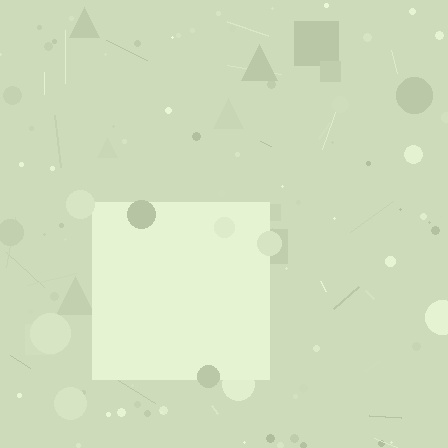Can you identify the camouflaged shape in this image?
The camouflaged shape is a square.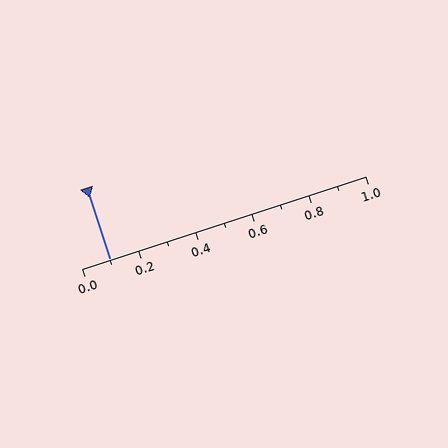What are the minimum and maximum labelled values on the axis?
The axis runs from 0.0 to 1.0.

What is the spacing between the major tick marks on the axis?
The major ticks are spaced 0.2 apart.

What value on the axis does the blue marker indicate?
The marker indicates approximately 0.1.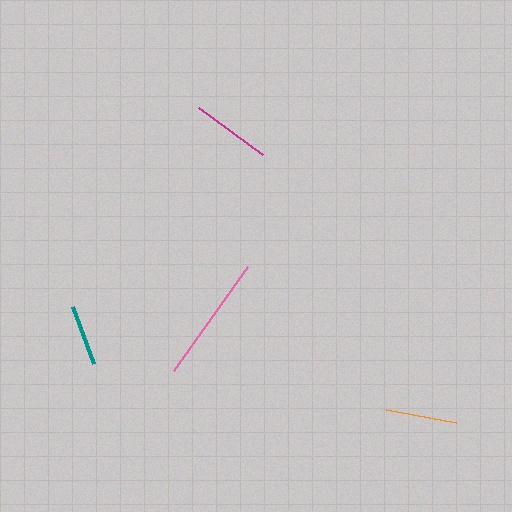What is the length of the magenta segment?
The magenta segment is approximately 80 pixels long.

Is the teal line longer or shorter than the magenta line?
The magenta line is longer than the teal line.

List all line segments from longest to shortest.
From longest to shortest: pink, magenta, orange, teal.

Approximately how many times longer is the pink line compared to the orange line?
The pink line is approximately 1.8 times the length of the orange line.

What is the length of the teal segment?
The teal segment is approximately 60 pixels long.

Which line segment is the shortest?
The teal line is the shortest at approximately 60 pixels.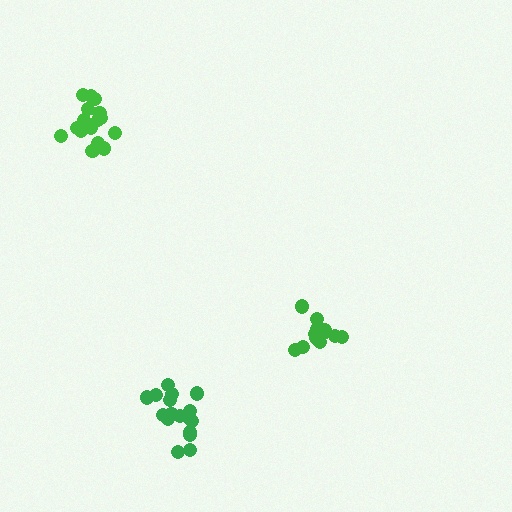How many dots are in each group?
Group 1: 17 dots, Group 2: 14 dots, Group 3: 17 dots (48 total).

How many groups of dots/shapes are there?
There are 3 groups.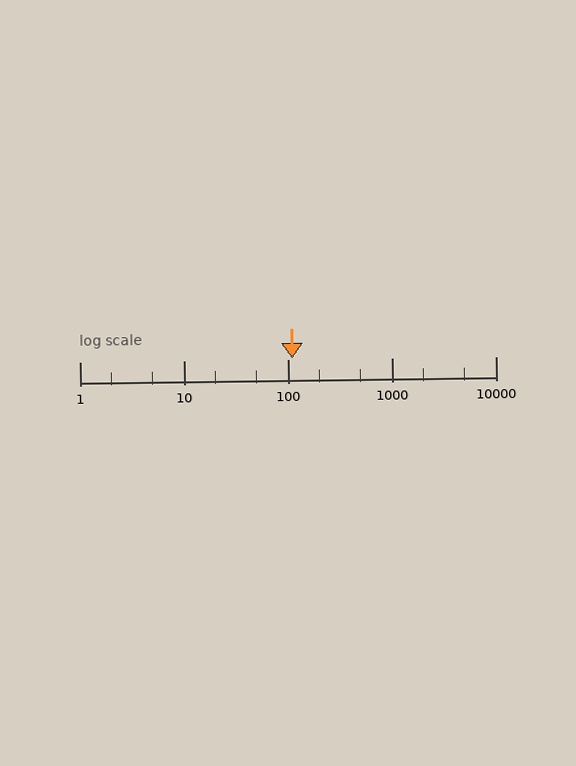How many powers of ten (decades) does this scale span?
The scale spans 4 decades, from 1 to 10000.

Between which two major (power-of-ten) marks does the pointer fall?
The pointer is between 100 and 1000.